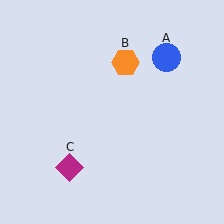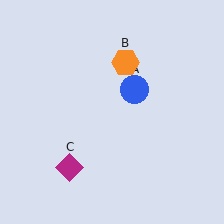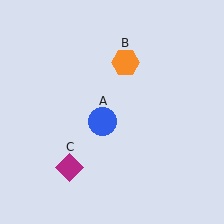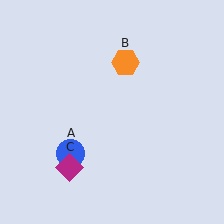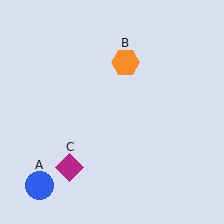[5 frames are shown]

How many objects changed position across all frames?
1 object changed position: blue circle (object A).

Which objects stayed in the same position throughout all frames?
Orange hexagon (object B) and magenta diamond (object C) remained stationary.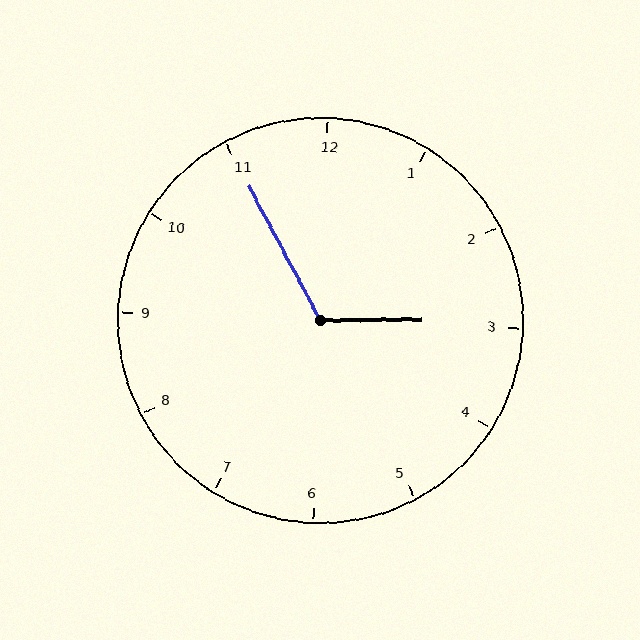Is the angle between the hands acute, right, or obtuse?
It is obtuse.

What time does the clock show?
2:55.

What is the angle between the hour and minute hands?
Approximately 118 degrees.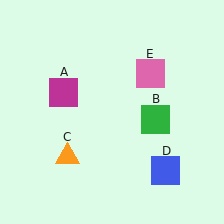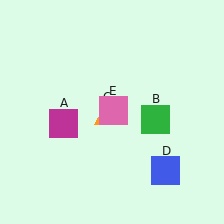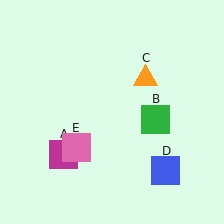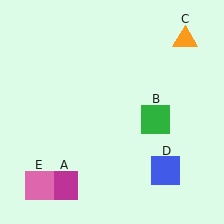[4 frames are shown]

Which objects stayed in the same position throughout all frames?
Green square (object B) and blue square (object D) remained stationary.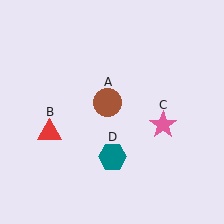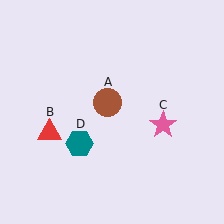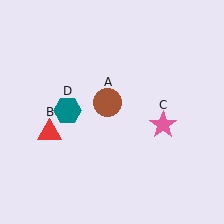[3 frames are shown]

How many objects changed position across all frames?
1 object changed position: teal hexagon (object D).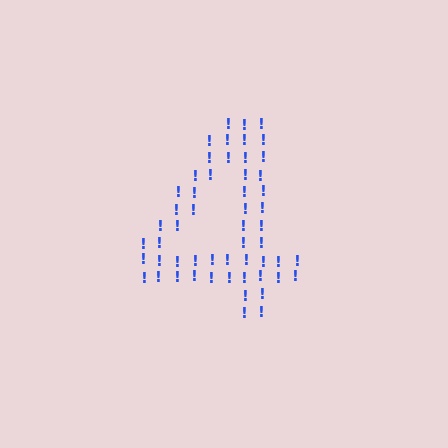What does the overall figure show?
The overall figure shows the digit 4.